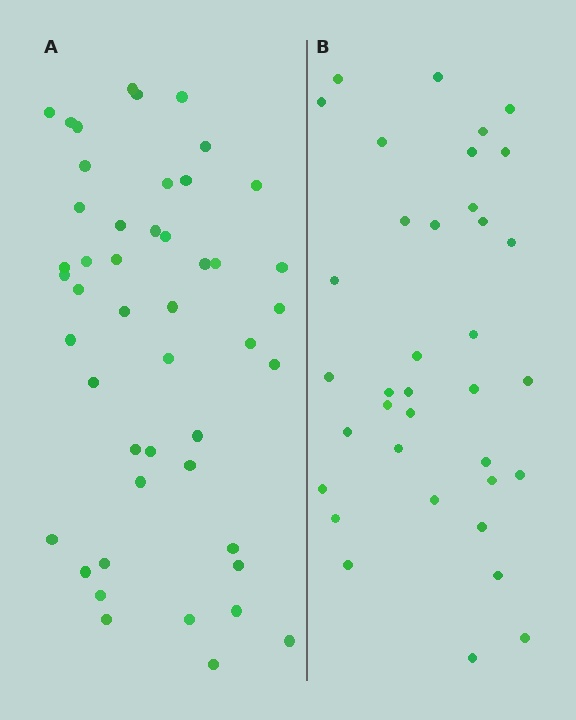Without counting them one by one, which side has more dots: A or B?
Region A (the left region) has more dots.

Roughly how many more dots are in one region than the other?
Region A has roughly 12 or so more dots than region B.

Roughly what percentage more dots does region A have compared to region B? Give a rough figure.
About 30% more.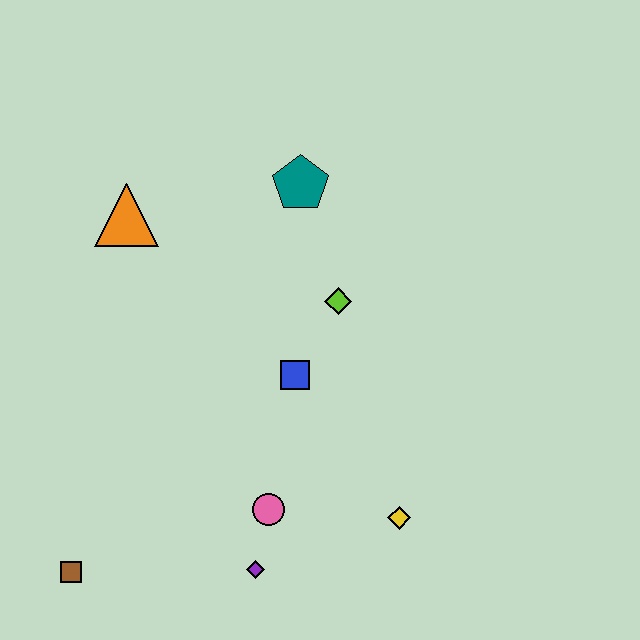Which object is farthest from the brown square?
The teal pentagon is farthest from the brown square.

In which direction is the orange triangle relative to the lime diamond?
The orange triangle is to the left of the lime diamond.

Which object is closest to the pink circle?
The purple diamond is closest to the pink circle.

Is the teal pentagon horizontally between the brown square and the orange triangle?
No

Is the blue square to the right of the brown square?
Yes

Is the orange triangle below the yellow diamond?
No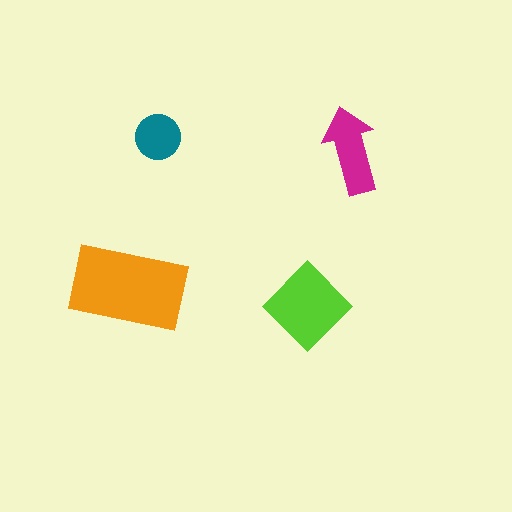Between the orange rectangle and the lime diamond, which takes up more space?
The orange rectangle.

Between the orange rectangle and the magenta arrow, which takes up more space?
The orange rectangle.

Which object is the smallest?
The teal circle.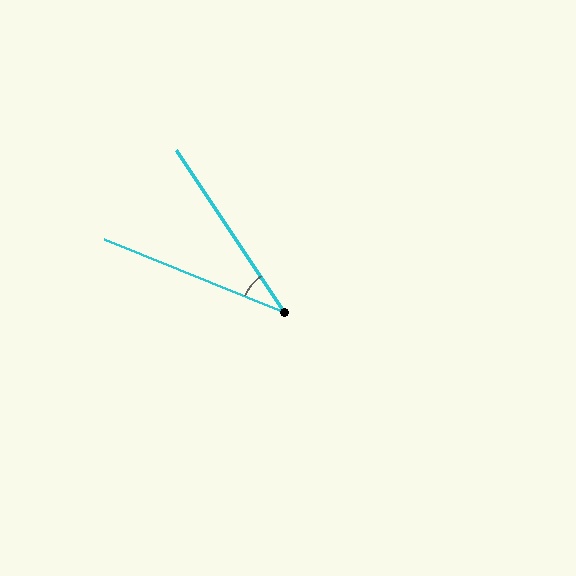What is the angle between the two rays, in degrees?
Approximately 34 degrees.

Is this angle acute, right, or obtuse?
It is acute.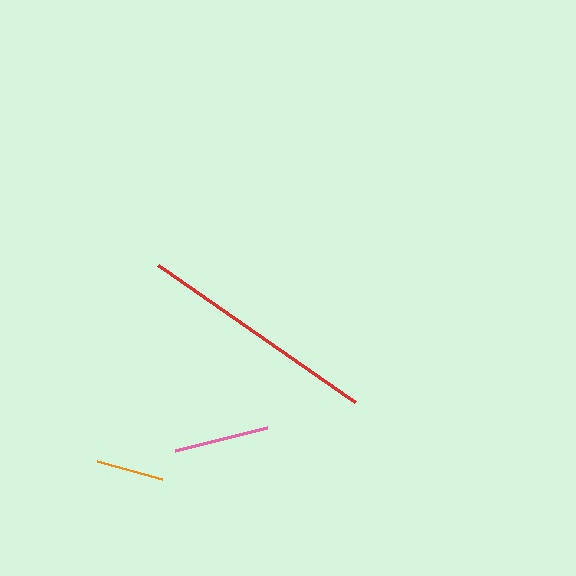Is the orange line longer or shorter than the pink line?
The pink line is longer than the orange line.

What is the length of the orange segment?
The orange segment is approximately 67 pixels long.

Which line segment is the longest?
The red line is the longest at approximately 240 pixels.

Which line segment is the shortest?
The orange line is the shortest at approximately 67 pixels.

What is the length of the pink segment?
The pink segment is approximately 95 pixels long.